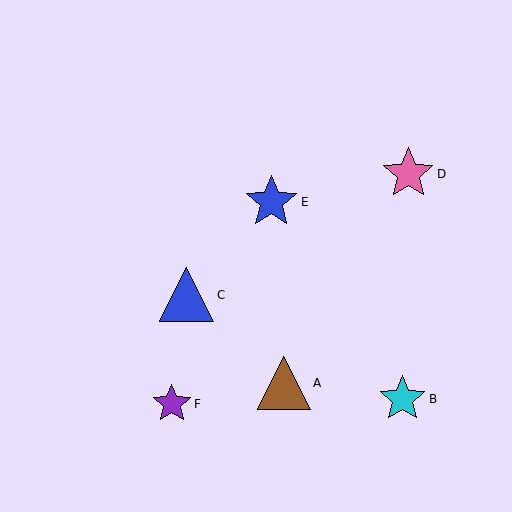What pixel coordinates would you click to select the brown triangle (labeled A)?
Click at (284, 383) to select the brown triangle A.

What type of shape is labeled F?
Shape F is a purple star.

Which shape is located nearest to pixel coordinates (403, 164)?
The pink star (labeled D) at (408, 174) is nearest to that location.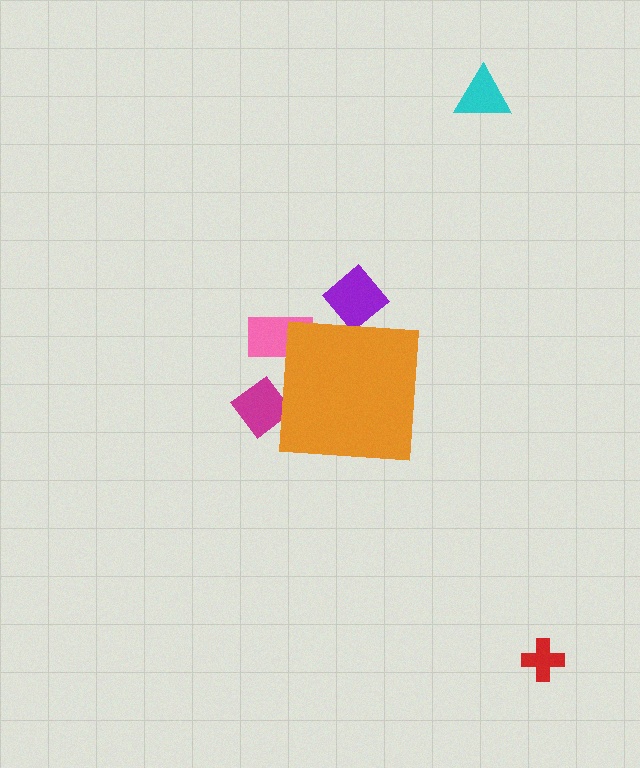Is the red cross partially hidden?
No, the red cross is fully visible.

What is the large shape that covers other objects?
An orange square.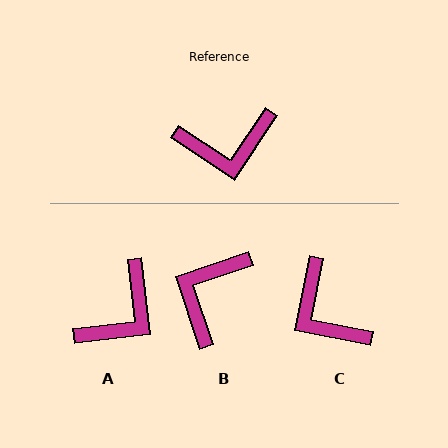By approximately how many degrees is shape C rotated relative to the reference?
Approximately 68 degrees clockwise.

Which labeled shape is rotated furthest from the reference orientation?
B, about 128 degrees away.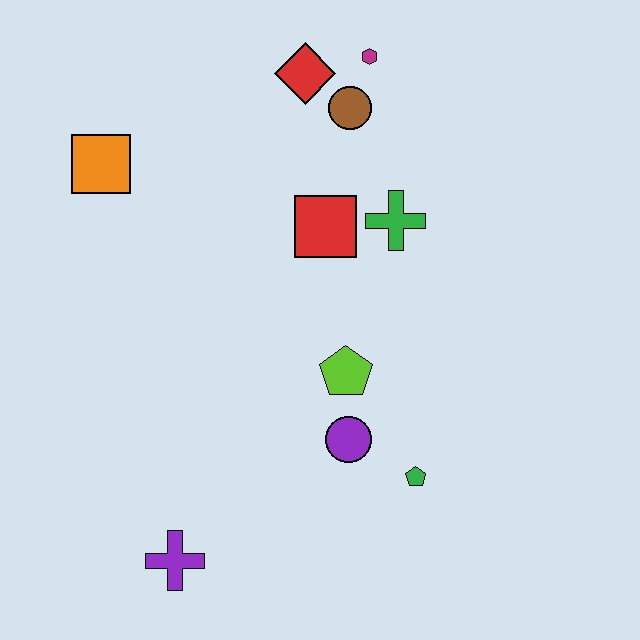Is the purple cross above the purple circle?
No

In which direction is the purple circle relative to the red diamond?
The purple circle is below the red diamond.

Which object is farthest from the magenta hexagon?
The purple cross is farthest from the magenta hexagon.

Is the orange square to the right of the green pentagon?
No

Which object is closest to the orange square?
The red diamond is closest to the orange square.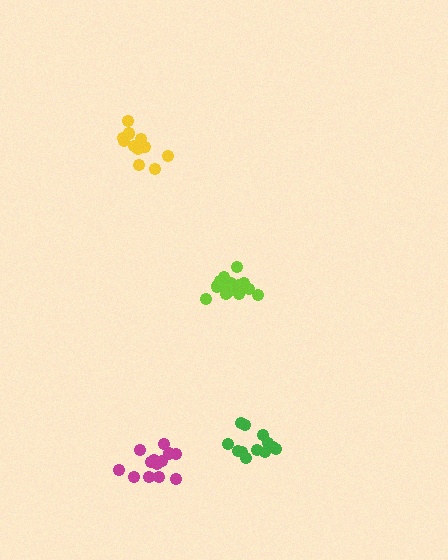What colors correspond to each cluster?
The clusters are colored: magenta, lime, yellow, green.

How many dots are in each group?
Group 1: 14 dots, Group 2: 14 dots, Group 3: 11 dots, Group 4: 12 dots (51 total).